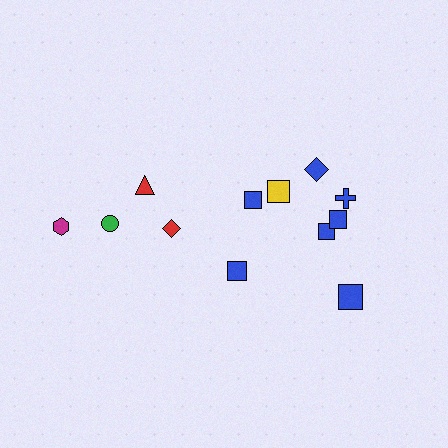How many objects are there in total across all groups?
There are 12 objects.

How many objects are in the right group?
There are 8 objects.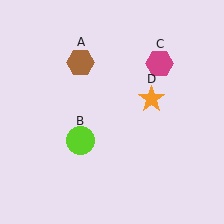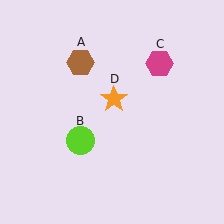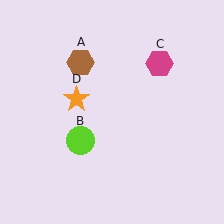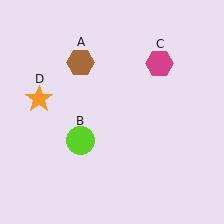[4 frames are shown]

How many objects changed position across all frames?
1 object changed position: orange star (object D).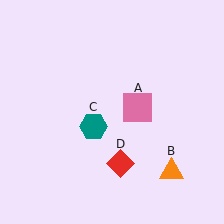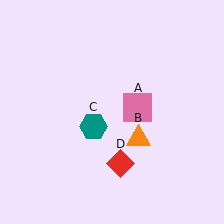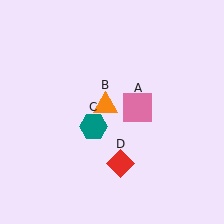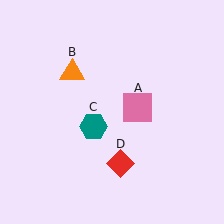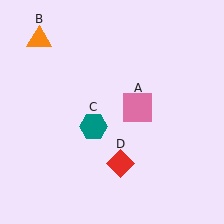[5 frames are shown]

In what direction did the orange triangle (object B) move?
The orange triangle (object B) moved up and to the left.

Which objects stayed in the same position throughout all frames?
Pink square (object A) and teal hexagon (object C) and red diamond (object D) remained stationary.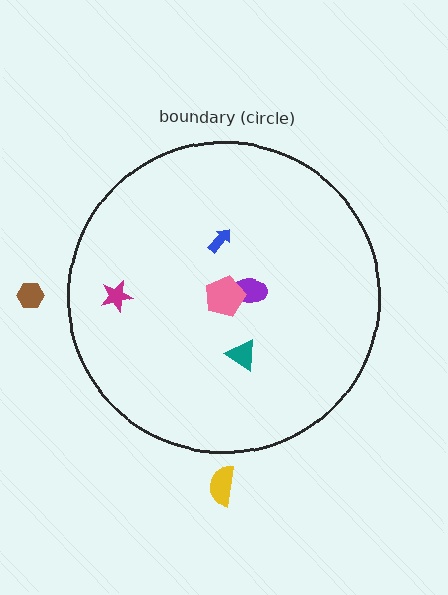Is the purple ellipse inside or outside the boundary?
Inside.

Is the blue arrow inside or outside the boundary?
Inside.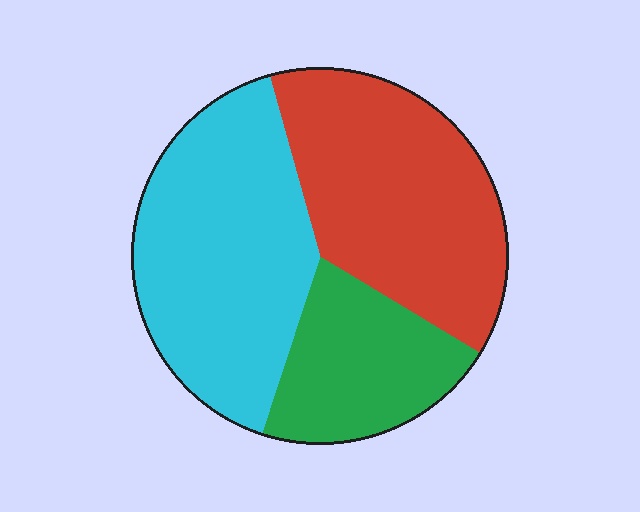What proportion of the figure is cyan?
Cyan takes up between a third and a half of the figure.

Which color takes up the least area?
Green, at roughly 20%.